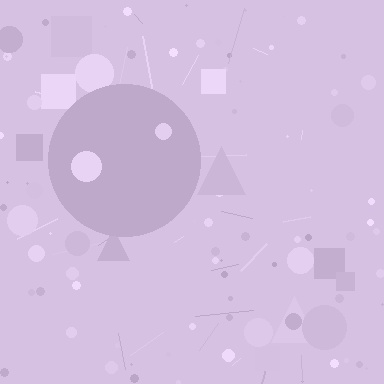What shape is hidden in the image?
A circle is hidden in the image.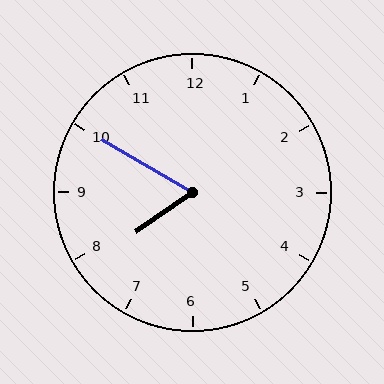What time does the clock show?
7:50.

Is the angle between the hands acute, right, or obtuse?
It is acute.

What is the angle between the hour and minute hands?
Approximately 65 degrees.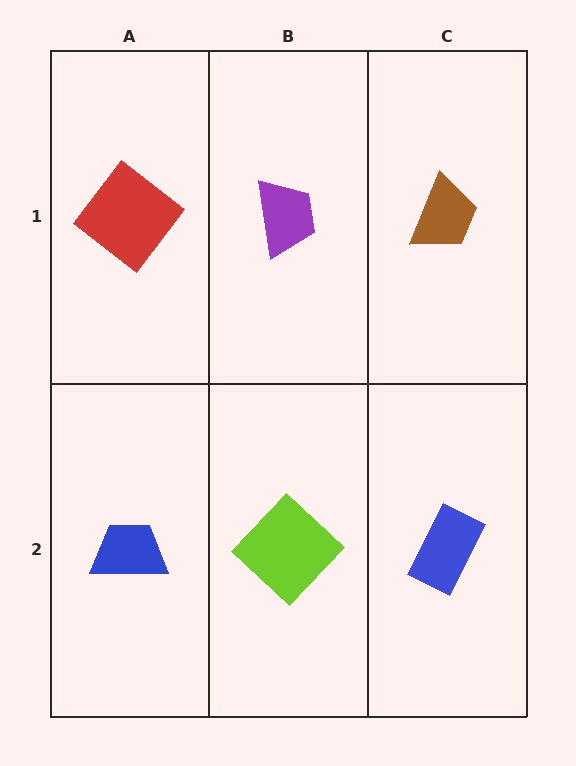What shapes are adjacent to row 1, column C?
A blue rectangle (row 2, column C), a purple trapezoid (row 1, column B).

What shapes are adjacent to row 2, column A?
A red diamond (row 1, column A), a lime diamond (row 2, column B).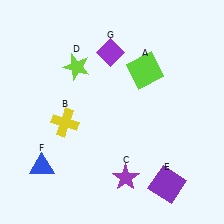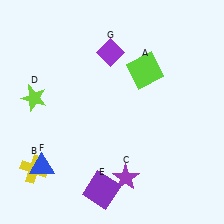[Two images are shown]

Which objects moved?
The objects that moved are: the yellow cross (B), the lime star (D), the purple square (E).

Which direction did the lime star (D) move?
The lime star (D) moved left.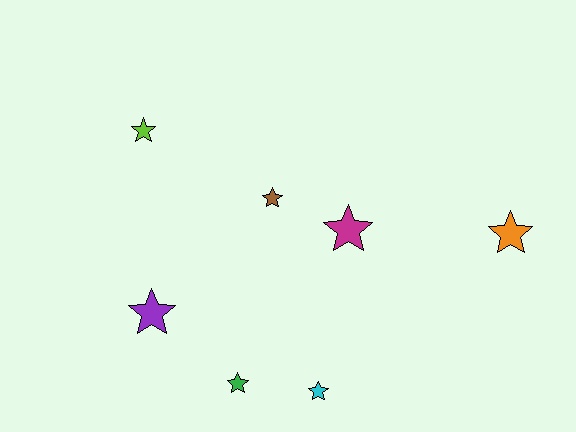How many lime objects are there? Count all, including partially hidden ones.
There is 1 lime object.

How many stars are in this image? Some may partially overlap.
There are 7 stars.